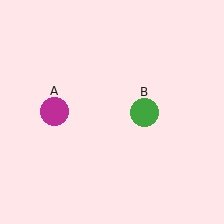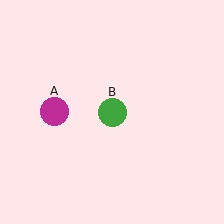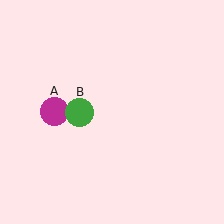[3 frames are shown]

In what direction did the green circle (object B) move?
The green circle (object B) moved left.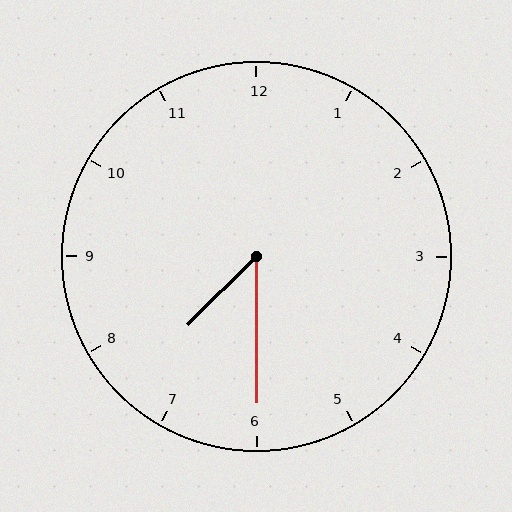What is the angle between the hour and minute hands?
Approximately 45 degrees.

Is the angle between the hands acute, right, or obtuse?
It is acute.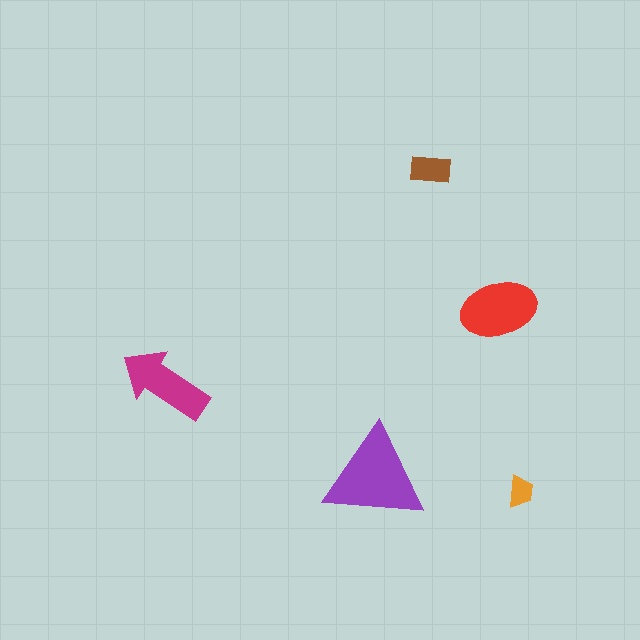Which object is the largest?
The purple triangle.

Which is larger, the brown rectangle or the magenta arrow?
The magenta arrow.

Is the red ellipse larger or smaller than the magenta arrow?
Larger.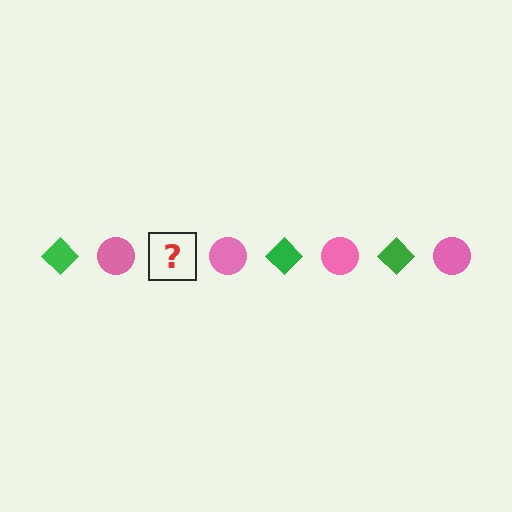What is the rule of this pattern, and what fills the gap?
The rule is that the pattern alternates between green diamond and pink circle. The gap should be filled with a green diamond.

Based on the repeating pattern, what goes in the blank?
The blank should be a green diamond.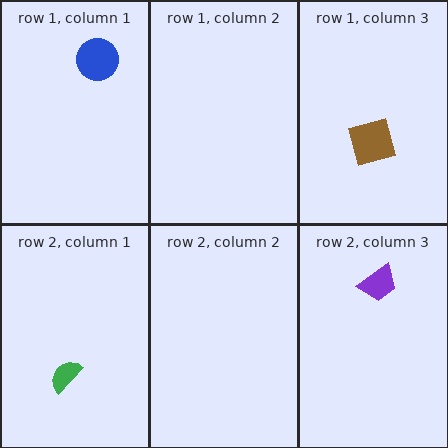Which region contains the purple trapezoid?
The row 2, column 3 region.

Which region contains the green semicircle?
The row 2, column 1 region.